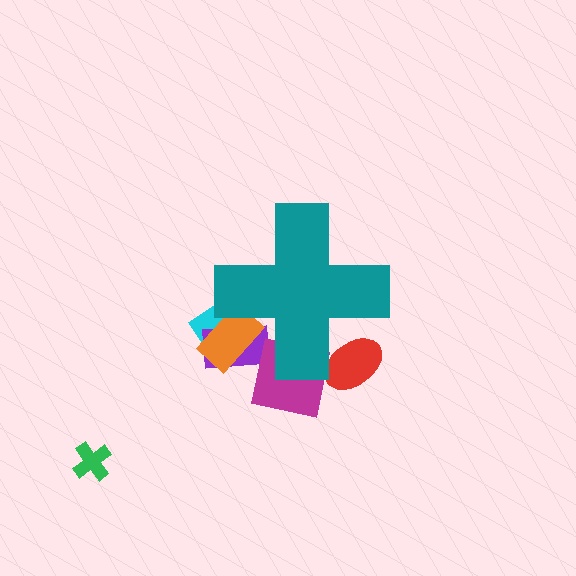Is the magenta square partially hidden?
Yes, the magenta square is partially hidden behind the teal cross.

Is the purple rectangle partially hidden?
Yes, the purple rectangle is partially hidden behind the teal cross.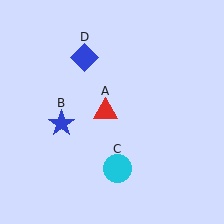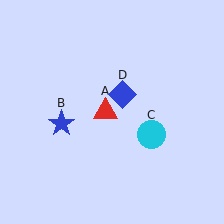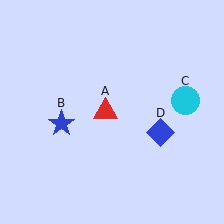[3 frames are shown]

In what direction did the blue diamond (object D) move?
The blue diamond (object D) moved down and to the right.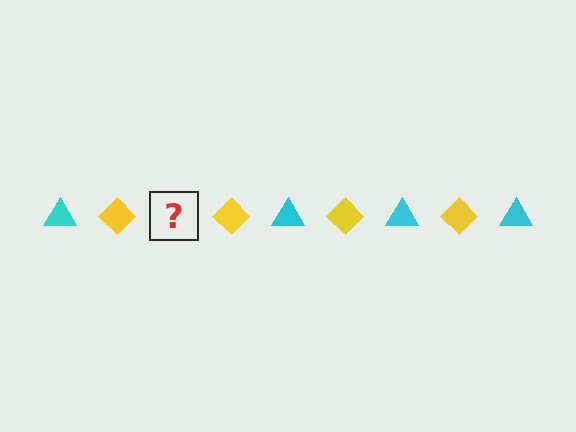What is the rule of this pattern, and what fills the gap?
The rule is that the pattern alternates between cyan triangle and yellow diamond. The gap should be filled with a cyan triangle.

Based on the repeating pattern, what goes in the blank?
The blank should be a cyan triangle.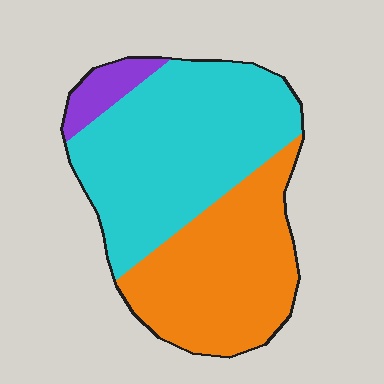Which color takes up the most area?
Cyan, at roughly 55%.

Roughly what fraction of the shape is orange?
Orange covers about 40% of the shape.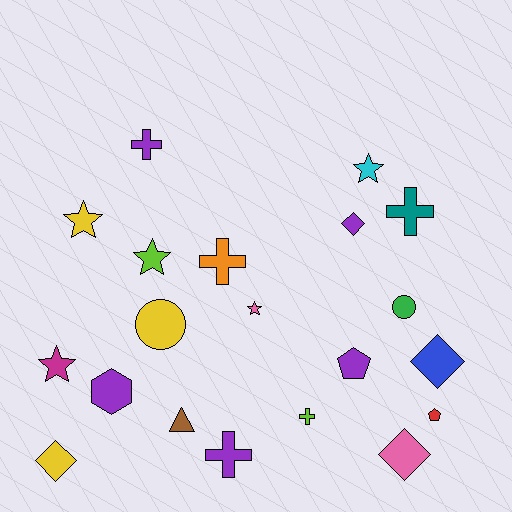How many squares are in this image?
There are no squares.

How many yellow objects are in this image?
There are 3 yellow objects.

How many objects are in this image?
There are 20 objects.